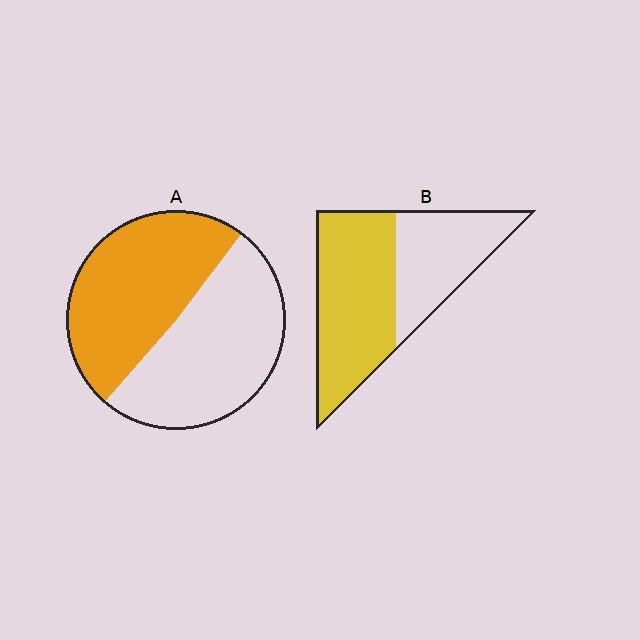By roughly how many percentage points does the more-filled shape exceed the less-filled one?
By roughly 10 percentage points (B over A).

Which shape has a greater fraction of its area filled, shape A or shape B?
Shape B.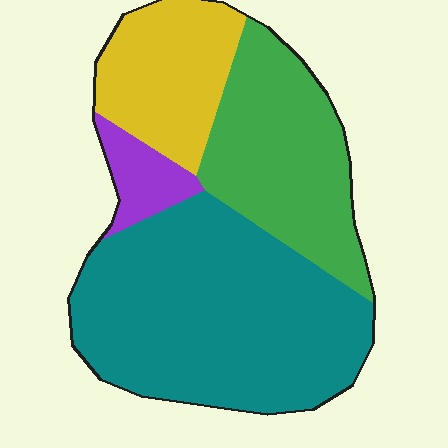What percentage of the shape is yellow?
Yellow covers 18% of the shape.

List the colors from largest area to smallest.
From largest to smallest: teal, green, yellow, purple.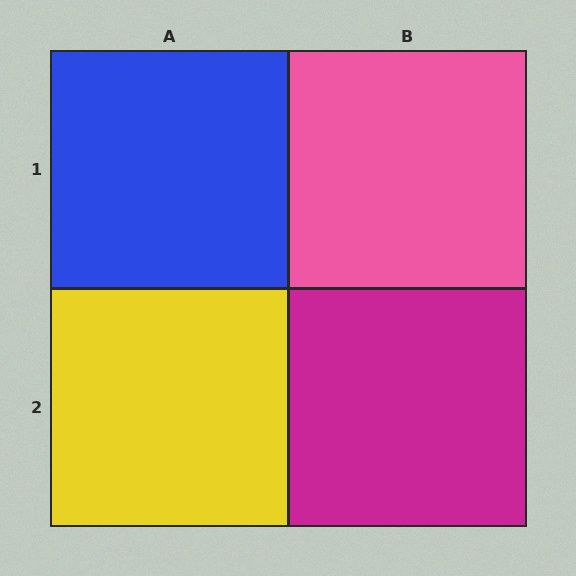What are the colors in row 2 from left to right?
Yellow, magenta.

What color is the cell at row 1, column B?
Pink.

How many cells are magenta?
1 cell is magenta.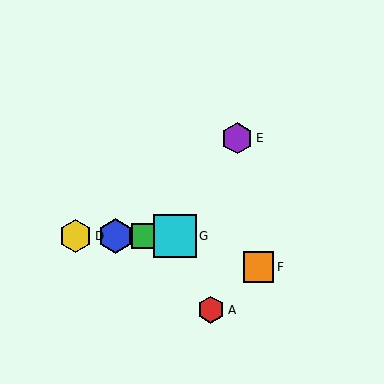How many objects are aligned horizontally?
4 objects (B, C, D, G) are aligned horizontally.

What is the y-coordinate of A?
Object A is at y≈310.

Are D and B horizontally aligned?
Yes, both are at y≈236.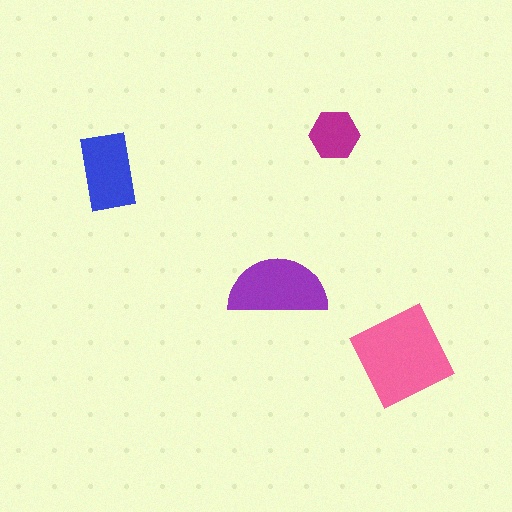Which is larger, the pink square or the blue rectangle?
The pink square.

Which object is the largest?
The pink square.